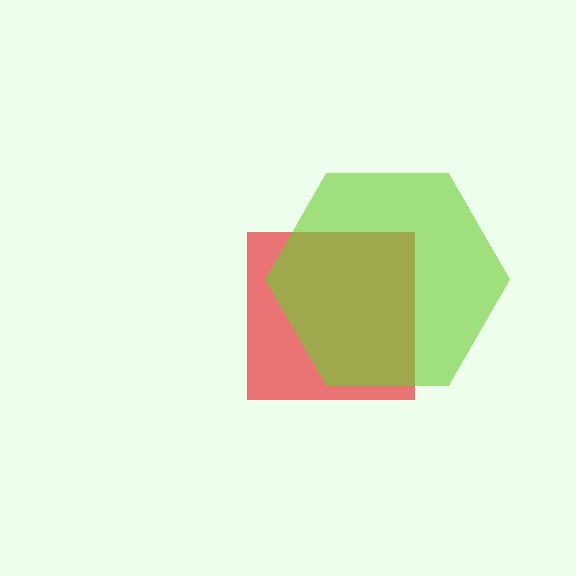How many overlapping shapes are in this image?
There are 2 overlapping shapes in the image.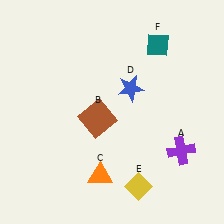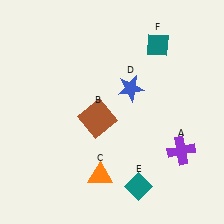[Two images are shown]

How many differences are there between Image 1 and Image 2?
There is 1 difference between the two images.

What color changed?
The diamond (E) changed from yellow in Image 1 to teal in Image 2.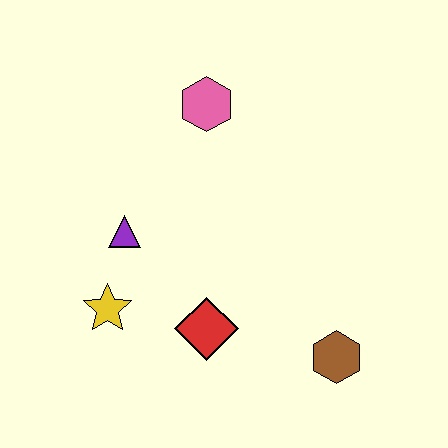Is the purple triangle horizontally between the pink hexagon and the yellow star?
Yes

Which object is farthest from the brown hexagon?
The pink hexagon is farthest from the brown hexagon.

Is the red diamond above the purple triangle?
No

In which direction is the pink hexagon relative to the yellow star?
The pink hexagon is above the yellow star.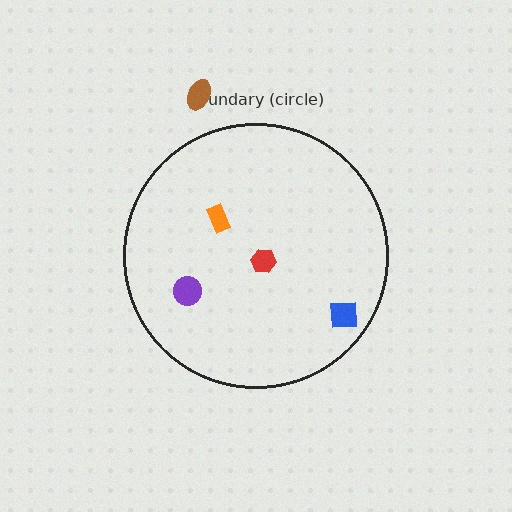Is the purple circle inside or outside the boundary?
Inside.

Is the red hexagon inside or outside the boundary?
Inside.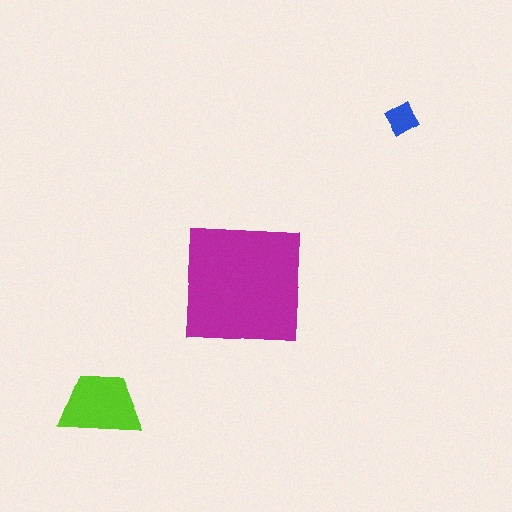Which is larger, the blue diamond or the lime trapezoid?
The lime trapezoid.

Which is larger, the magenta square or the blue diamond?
The magenta square.